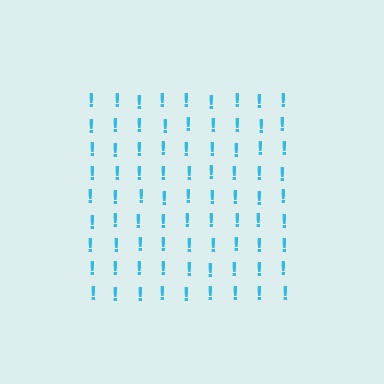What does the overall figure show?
The overall figure shows a square.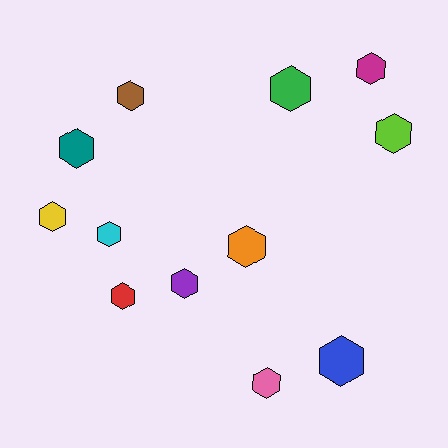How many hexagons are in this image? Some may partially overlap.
There are 12 hexagons.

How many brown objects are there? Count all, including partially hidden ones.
There is 1 brown object.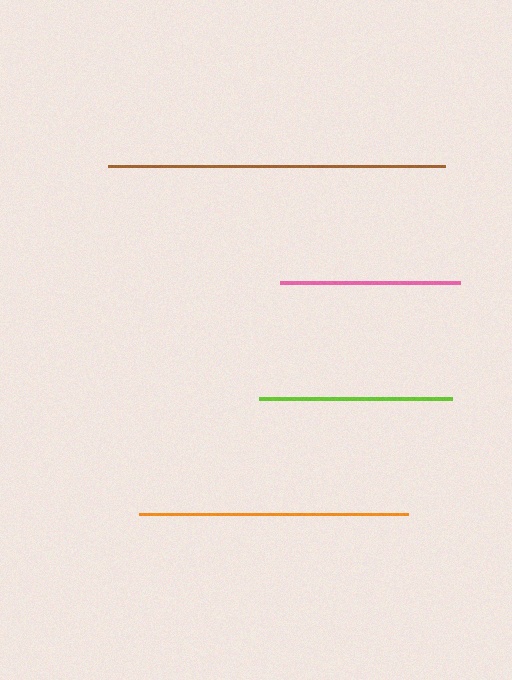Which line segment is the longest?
The brown line is the longest at approximately 337 pixels.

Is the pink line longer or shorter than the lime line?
The lime line is longer than the pink line.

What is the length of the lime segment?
The lime segment is approximately 194 pixels long.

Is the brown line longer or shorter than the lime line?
The brown line is longer than the lime line.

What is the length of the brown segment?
The brown segment is approximately 337 pixels long.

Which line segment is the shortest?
The pink line is the shortest at approximately 181 pixels.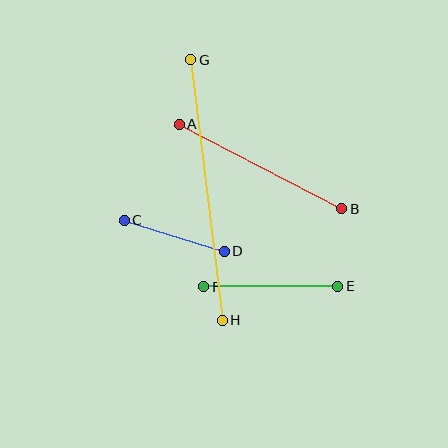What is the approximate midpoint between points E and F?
The midpoint is at approximately (271, 287) pixels.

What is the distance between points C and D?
The distance is approximately 105 pixels.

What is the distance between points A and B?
The distance is approximately 183 pixels.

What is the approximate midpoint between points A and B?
The midpoint is at approximately (261, 167) pixels.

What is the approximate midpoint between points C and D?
The midpoint is at approximately (174, 236) pixels.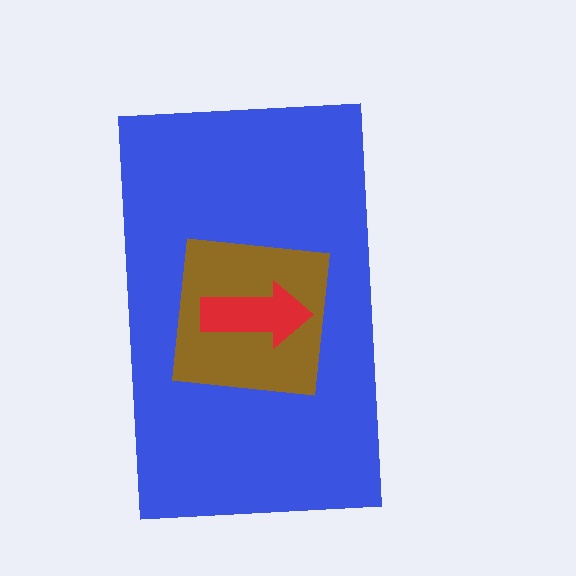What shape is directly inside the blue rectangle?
The brown square.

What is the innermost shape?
The red arrow.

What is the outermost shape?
The blue rectangle.